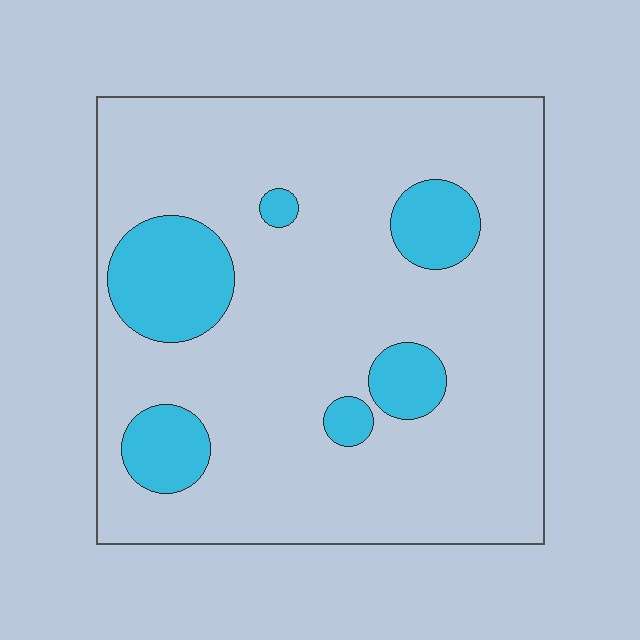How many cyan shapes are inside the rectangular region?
6.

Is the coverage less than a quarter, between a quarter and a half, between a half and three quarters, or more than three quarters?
Less than a quarter.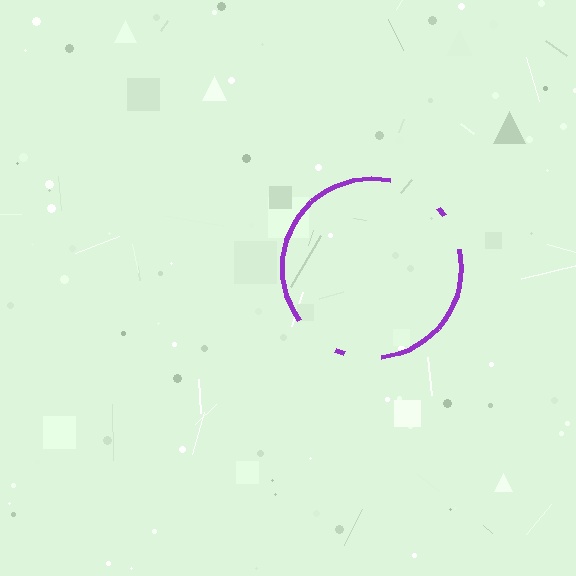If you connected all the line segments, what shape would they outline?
They would outline a circle.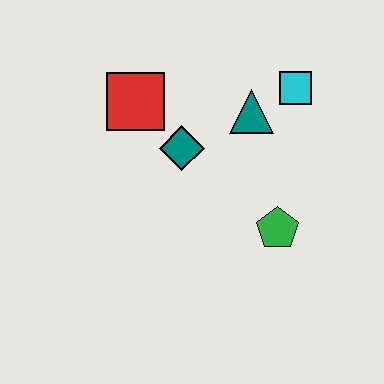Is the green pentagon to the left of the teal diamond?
No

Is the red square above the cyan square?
No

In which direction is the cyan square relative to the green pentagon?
The cyan square is above the green pentagon.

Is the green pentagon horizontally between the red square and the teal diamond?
No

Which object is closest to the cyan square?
The teal triangle is closest to the cyan square.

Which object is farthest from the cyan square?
The red square is farthest from the cyan square.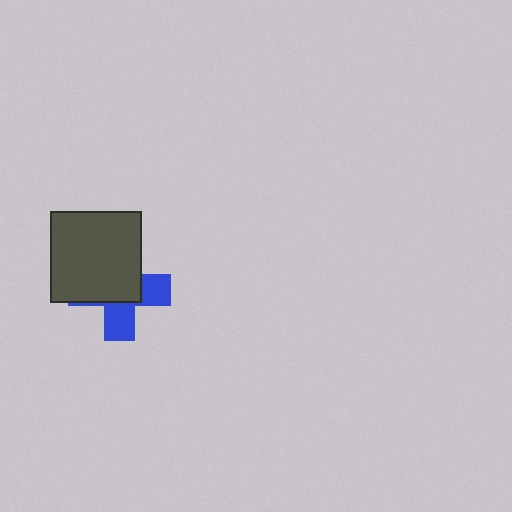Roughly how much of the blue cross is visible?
A small part of it is visible (roughly 41%).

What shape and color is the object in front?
The object in front is a dark gray square.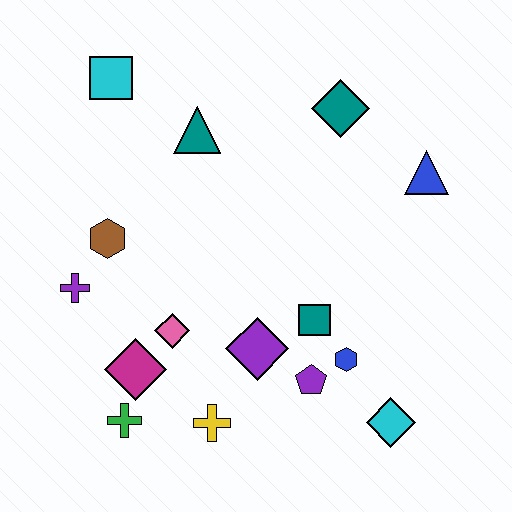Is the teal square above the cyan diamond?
Yes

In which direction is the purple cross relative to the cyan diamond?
The purple cross is to the left of the cyan diamond.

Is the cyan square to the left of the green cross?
Yes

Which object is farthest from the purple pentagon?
The cyan square is farthest from the purple pentagon.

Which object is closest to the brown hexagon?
The purple cross is closest to the brown hexagon.